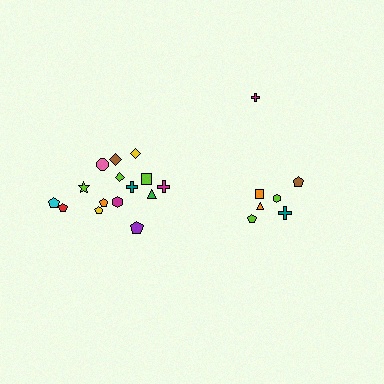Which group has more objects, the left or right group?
The left group.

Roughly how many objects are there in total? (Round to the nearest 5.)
Roughly 20 objects in total.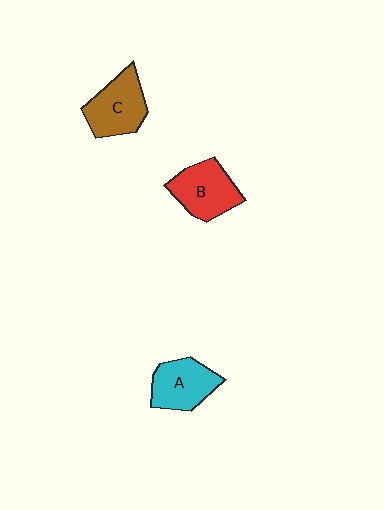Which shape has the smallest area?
Shape A (cyan).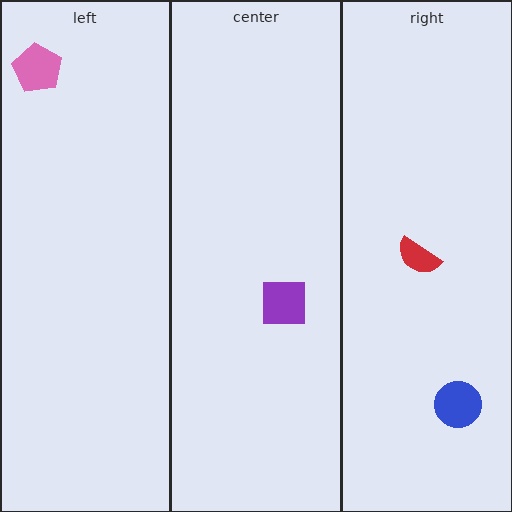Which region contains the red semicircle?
The right region.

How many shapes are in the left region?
1.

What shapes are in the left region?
The pink pentagon.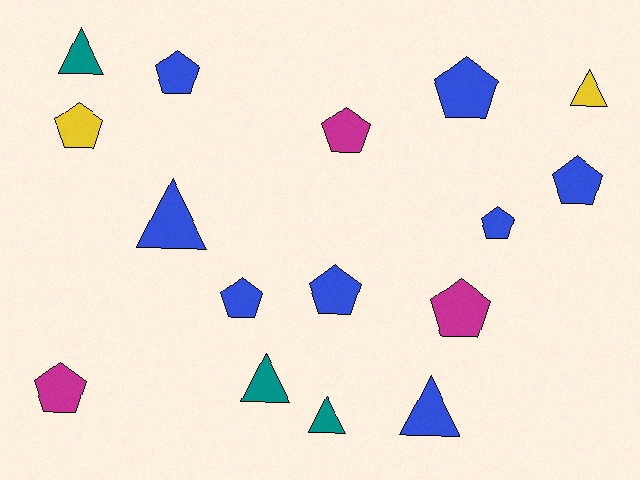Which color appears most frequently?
Blue, with 8 objects.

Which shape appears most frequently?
Pentagon, with 10 objects.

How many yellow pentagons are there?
There is 1 yellow pentagon.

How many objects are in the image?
There are 16 objects.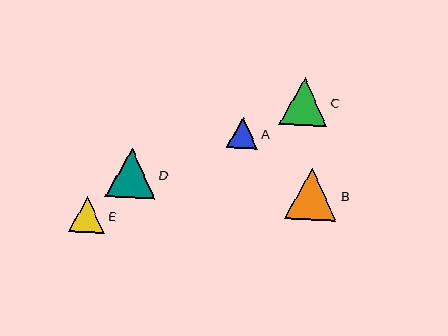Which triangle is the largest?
Triangle B is the largest with a size of approximately 52 pixels.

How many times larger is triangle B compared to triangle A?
Triangle B is approximately 1.7 times the size of triangle A.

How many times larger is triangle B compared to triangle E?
Triangle B is approximately 1.4 times the size of triangle E.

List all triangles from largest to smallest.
From largest to smallest: B, D, C, E, A.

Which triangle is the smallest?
Triangle A is the smallest with a size of approximately 31 pixels.